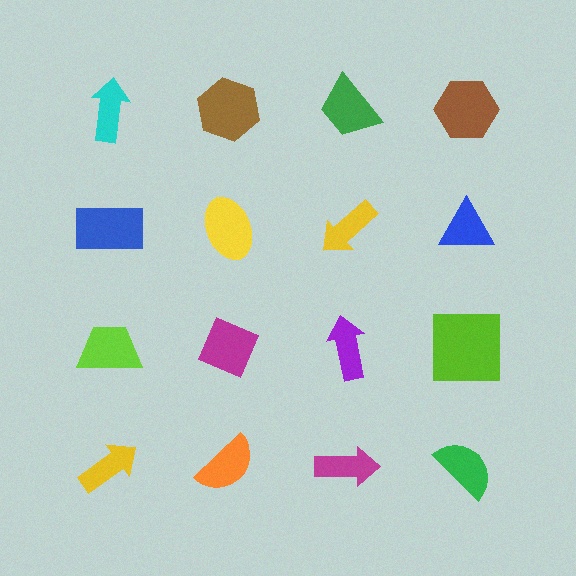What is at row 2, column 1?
A blue rectangle.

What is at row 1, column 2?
A brown hexagon.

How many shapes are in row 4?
4 shapes.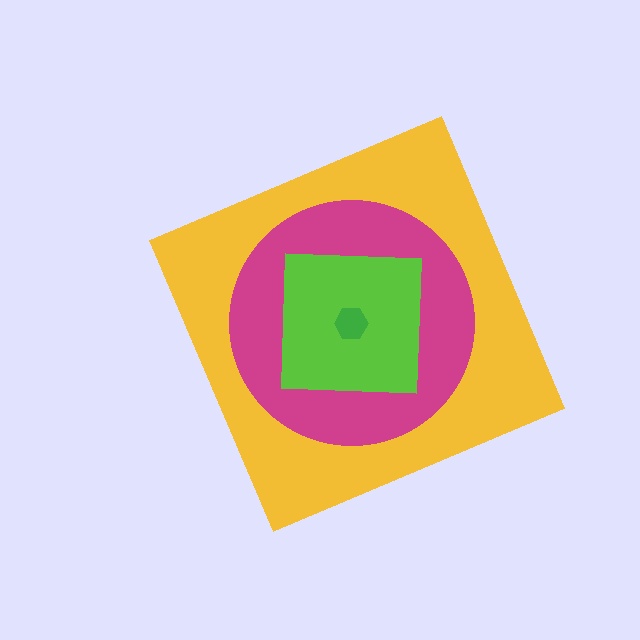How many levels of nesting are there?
4.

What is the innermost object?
The green hexagon.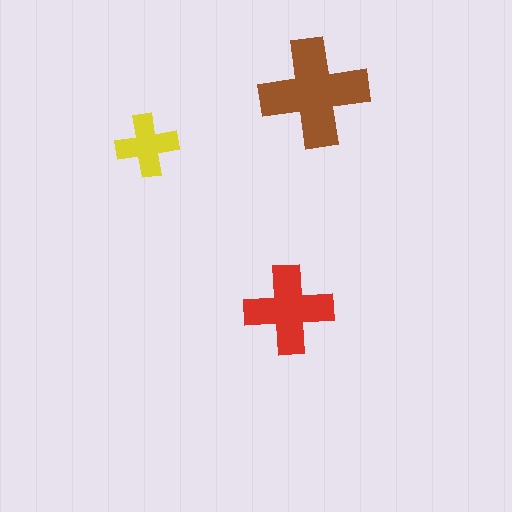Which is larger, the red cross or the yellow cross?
The red one.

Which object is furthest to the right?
The brown cross is rightmost.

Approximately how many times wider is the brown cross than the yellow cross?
About 1.5 times wider.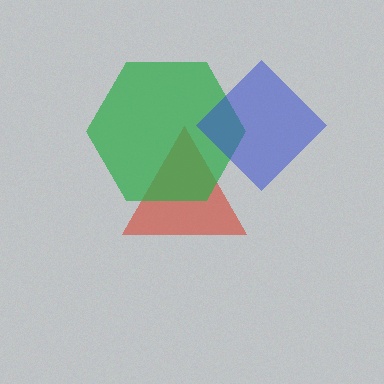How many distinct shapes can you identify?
There are 3 distinct shapes: a red triangle, a green hexagon, a blue diamond.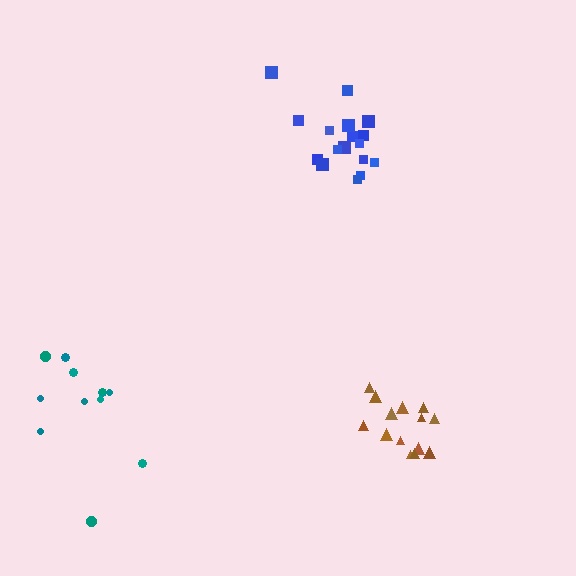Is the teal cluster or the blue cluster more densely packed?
Blue.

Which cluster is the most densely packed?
Blue.